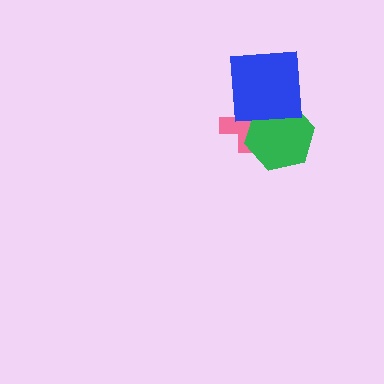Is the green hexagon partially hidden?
Yes, it is partially covered by another shape.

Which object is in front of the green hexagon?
The blue square is in front of the green hexagon.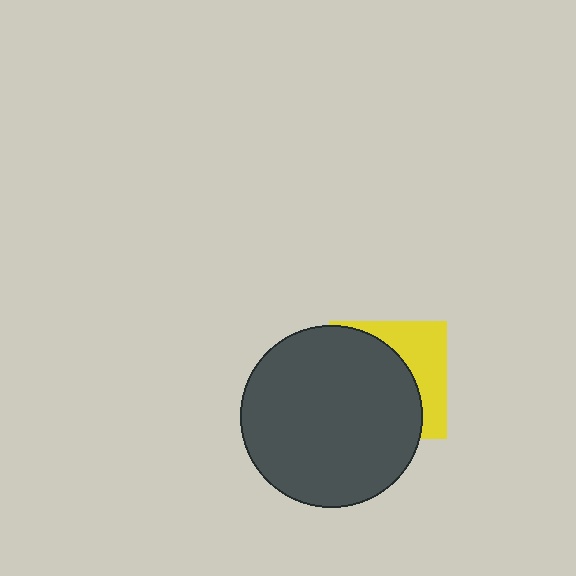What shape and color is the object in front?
The object in front is a dark gray circle.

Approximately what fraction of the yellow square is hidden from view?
Roughly 64% of the yellow square is hidden behind the dark gray circle.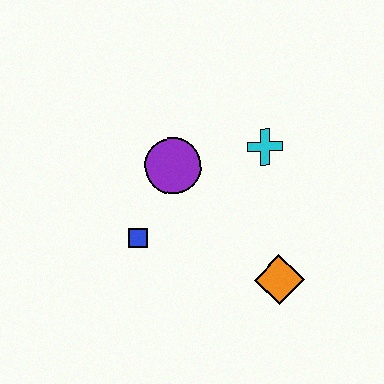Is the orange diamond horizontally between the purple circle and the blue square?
No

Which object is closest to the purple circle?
The blue square is closest to the purple circle.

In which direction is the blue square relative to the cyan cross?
The blue square is to the left of the cyan cross.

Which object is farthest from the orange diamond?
The purple circle is farthest from the orange diamond.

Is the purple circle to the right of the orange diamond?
No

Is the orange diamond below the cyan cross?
Yes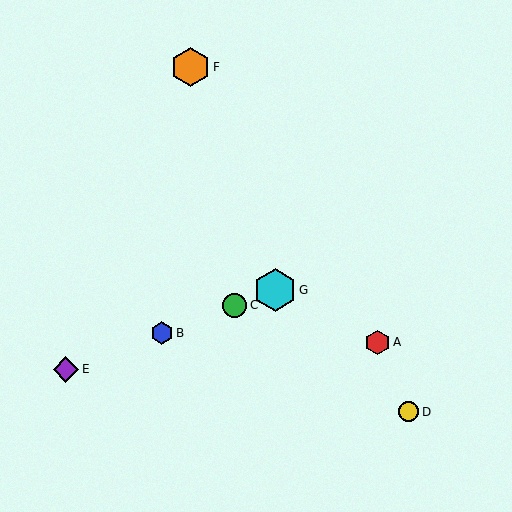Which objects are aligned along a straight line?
Objects B, C, E, G are aligned along a straight line.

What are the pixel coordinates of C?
Object C is at (234, 305).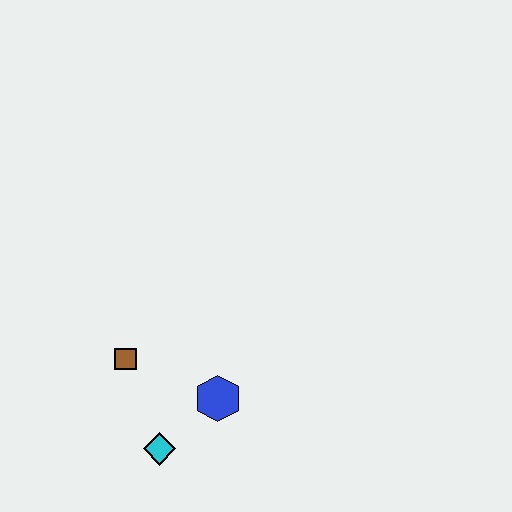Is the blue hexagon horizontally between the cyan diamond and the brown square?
No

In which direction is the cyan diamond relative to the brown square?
The cyan diamond is below the brown square.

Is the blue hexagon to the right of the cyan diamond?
Yes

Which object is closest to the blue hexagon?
The cyan diamond is closest to the blue hexagon.